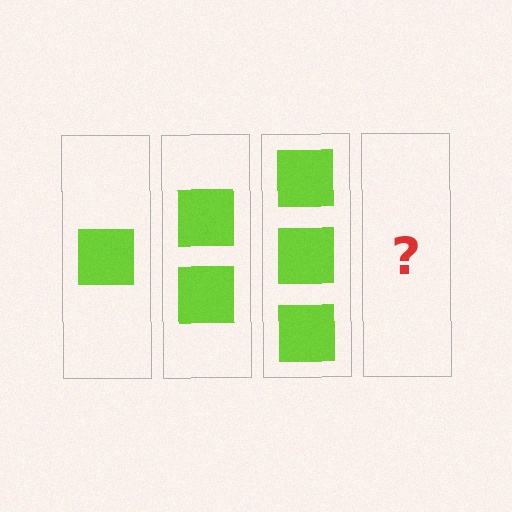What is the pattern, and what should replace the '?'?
The pattern is that each step adds one more square. The '?' should be 4 squares.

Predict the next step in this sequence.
The next step is 4 squares.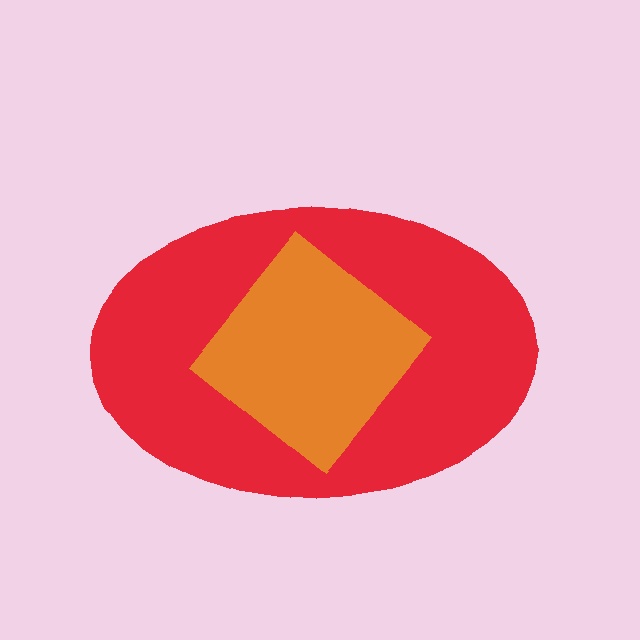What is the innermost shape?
The orange diamond.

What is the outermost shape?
The red ellipse.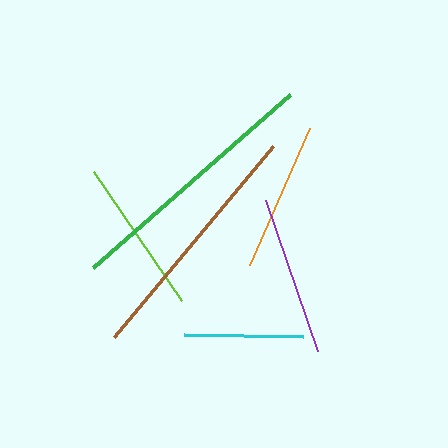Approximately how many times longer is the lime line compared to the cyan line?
The lime line is approximately 1.3 times the length of the cyan line.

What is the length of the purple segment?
The purple segment is approximately 160 pixels long.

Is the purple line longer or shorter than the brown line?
The brown line is longer than the purple line.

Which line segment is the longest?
The green line is the longest at approximately 261 pixels.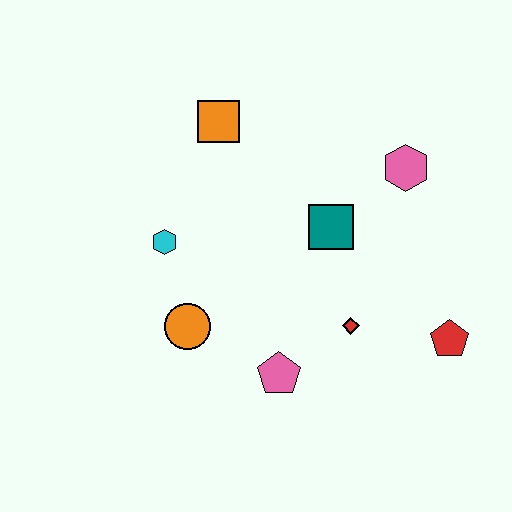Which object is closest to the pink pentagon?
The red diamond is closest to the pink pentagon.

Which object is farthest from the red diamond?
The orange square is farthest from the red diamond.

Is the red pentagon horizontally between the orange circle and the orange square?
No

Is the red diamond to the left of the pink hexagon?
Yes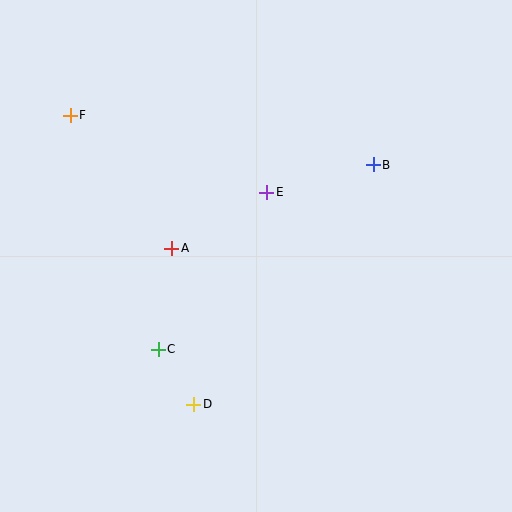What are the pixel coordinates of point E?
Point E is at (267, 192).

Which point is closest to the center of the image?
Point E at (267, 192) is closest to the center.